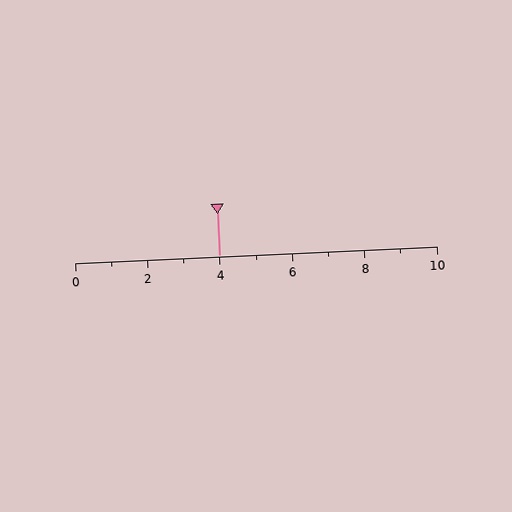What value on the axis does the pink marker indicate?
The marker indicates approximately 4.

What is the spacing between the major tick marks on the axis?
The major ticks are spaced 2 apart.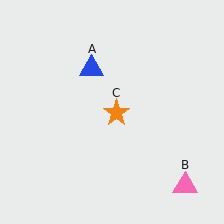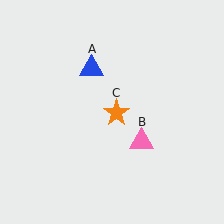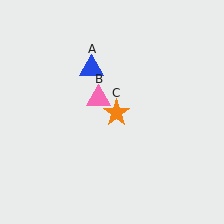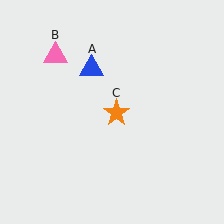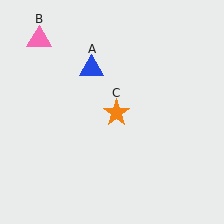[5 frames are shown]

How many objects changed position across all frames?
1 object changed position: pink triangle (object B).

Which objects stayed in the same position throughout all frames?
Blue triangle (object A) and orange star (object C) remained stationary.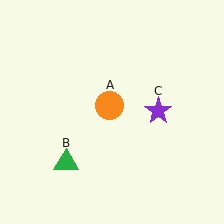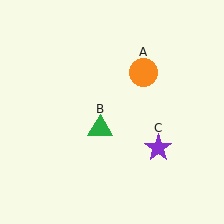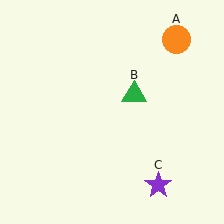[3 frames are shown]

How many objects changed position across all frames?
3 objects changed position: orange circle (object A), green triangle (object B), purple star (object C).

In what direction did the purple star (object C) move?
The purple star (object C) moved down.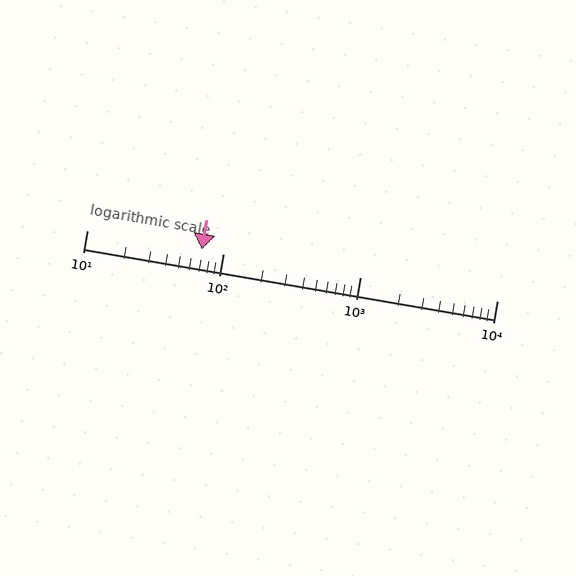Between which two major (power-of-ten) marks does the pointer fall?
The pointer is between 10 and 100.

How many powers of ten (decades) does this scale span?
The scale spans 3 decades, from 10 to 10000.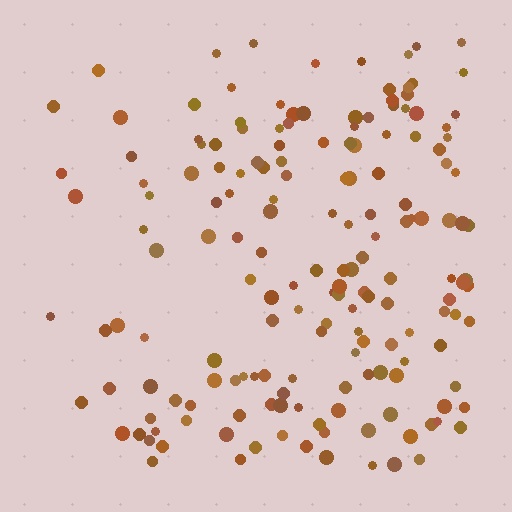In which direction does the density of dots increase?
From left to right, with the right side densest.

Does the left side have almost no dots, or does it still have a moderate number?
Still a moderate number, just noticeably fewer than the right.